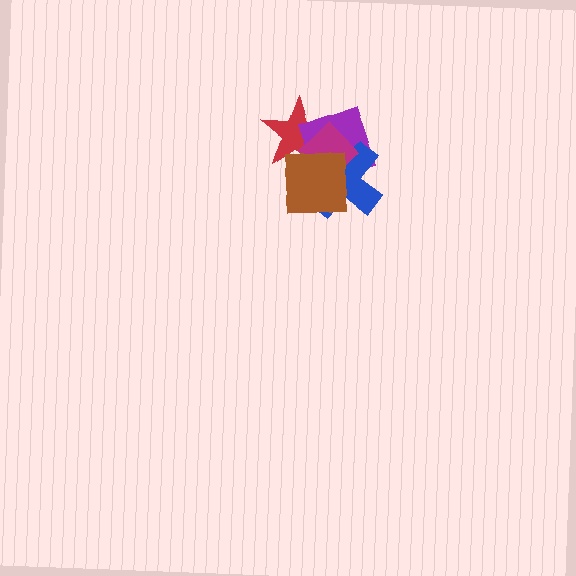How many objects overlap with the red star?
4 objects overlap with the red star.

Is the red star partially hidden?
Yes, it is partially covered by another shape.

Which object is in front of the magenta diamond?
The brown square is in front of the magenta diamond.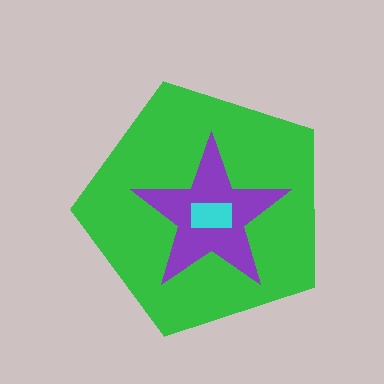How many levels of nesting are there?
3.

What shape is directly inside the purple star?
The cyan rectangle.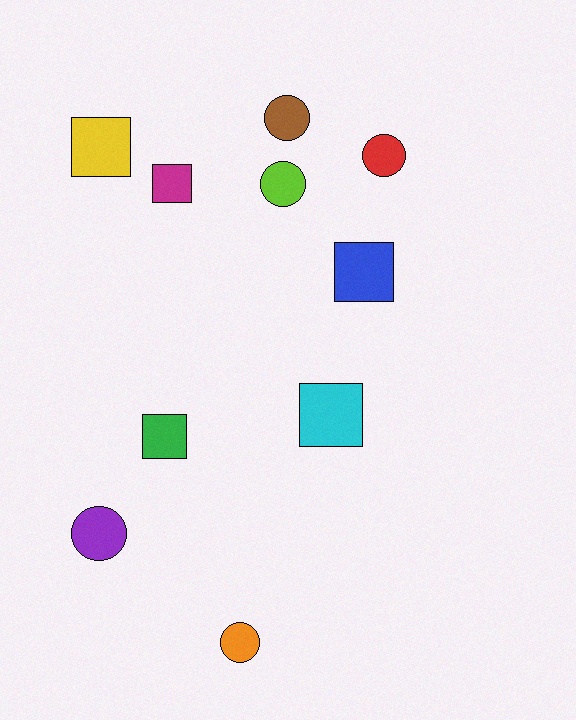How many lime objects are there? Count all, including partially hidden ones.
There is 1 lime object.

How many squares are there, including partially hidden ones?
There are 5 squares.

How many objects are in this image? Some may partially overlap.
There are 10 objects.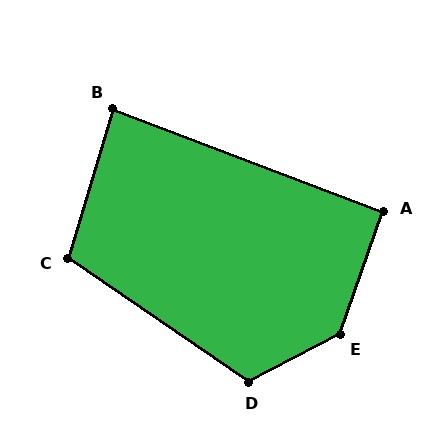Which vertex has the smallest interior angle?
B, at approximately 86 degrees.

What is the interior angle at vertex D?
Approximately 118 degrees (obtuse).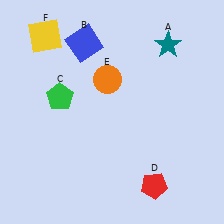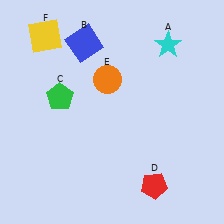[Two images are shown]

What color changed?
The star (A) changed from teal in Image 1 to cyan in Image 2.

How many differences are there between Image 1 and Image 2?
There is 1 difference between the two images.